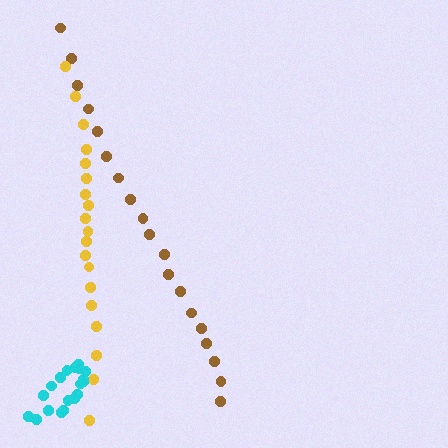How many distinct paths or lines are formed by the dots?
There are 3 distinct paths.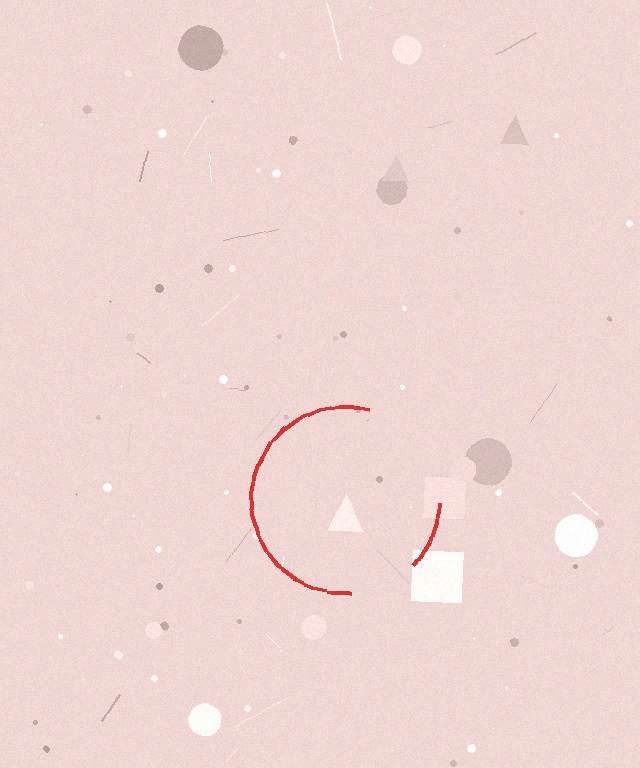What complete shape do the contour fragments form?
The contour fragments form a circle.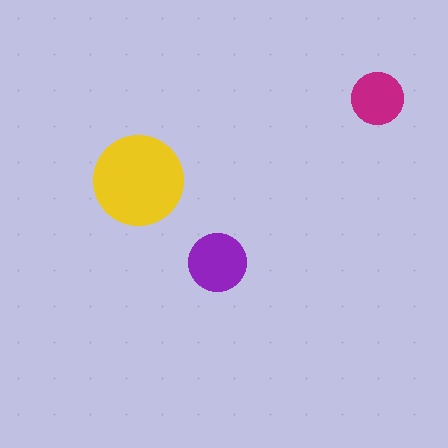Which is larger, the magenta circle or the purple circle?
The purple one.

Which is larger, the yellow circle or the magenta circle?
The yellow one.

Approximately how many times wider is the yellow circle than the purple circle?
About 1.5 times wider.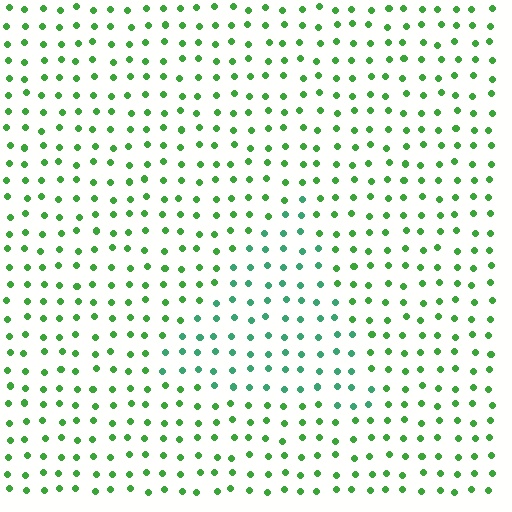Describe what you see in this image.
The image is filled with small green elements in a uniform arrangement. A triangle-shaped region is visible where the elements are tinted to a slightly different hue, forming a subtle color boundary.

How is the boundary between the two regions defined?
The boundary is defined purely by a slight shift in hue (about 31 degrees). Spacing, size, and orientation are identical on both sides.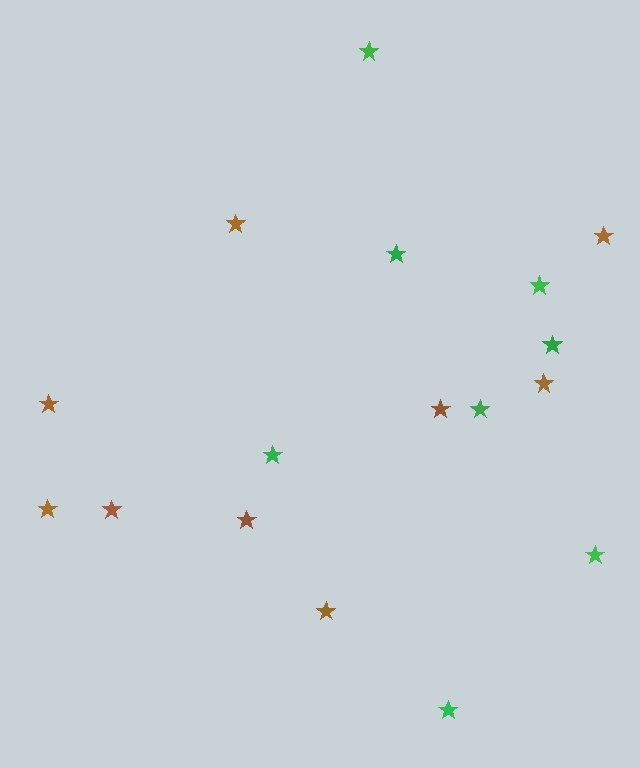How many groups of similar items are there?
There are 2 groups: one group of brown stars (9) and one group of green stars (8).